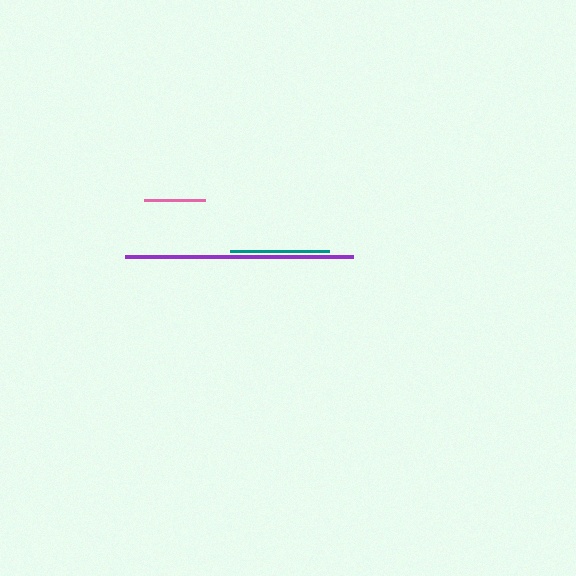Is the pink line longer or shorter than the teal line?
The teal line is longer than the pink line.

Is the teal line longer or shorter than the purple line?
The purple line is longer than the teal line.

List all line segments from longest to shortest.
From longest to shortest: purple, teal, pink.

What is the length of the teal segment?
The teal segment is approximately 99 pixels long.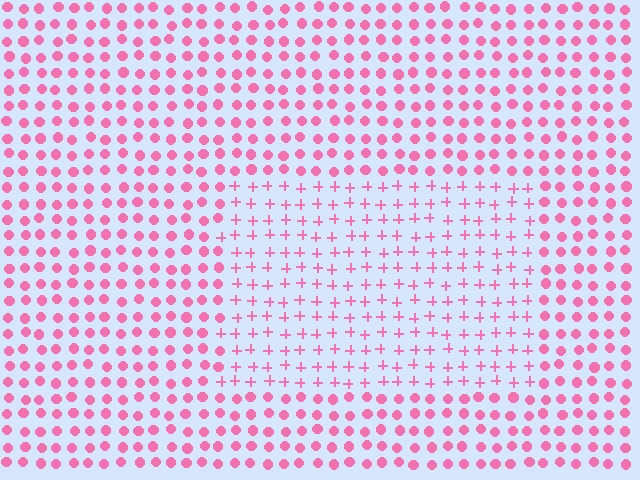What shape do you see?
I see a rectangle.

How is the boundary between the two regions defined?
The boundary is defined by a change in element shape: plus signs inside vs. circles outside. All elements share the same color and spacing.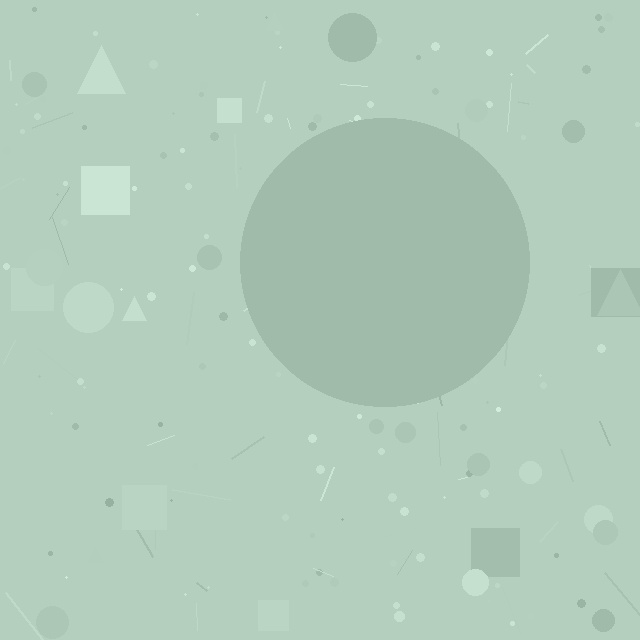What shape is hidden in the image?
A circle is hidden in the image.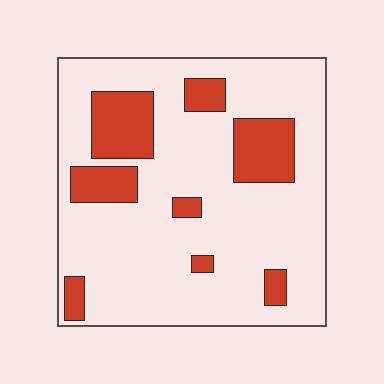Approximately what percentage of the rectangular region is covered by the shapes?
Approximately 20%.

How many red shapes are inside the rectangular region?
8.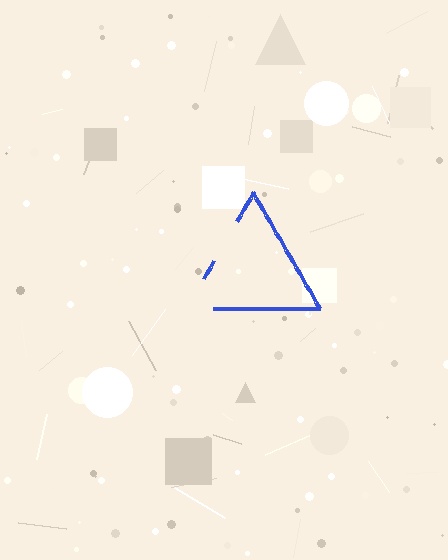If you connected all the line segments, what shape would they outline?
They would outline a triangle.